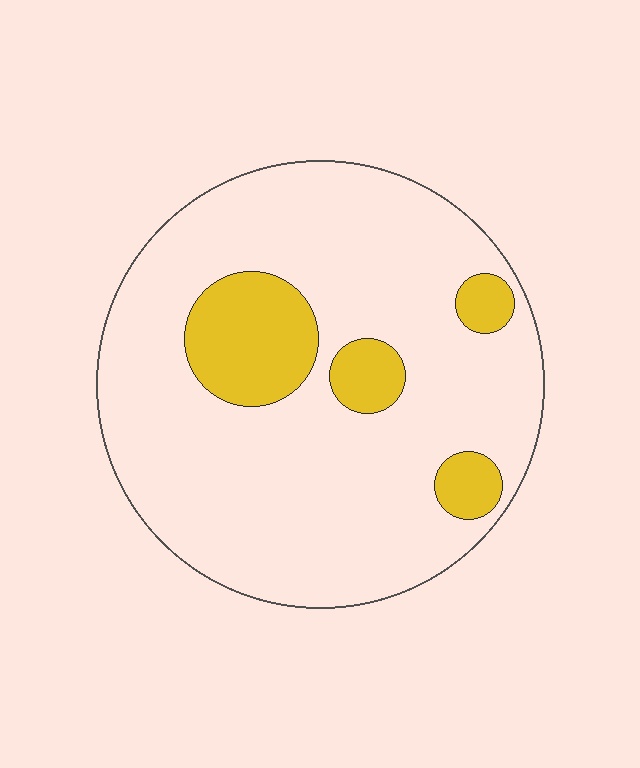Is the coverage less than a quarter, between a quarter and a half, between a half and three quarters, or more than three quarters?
Less than a quarter.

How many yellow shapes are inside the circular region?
4.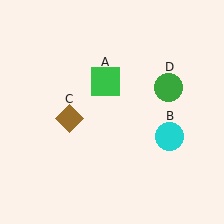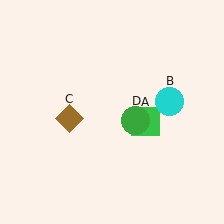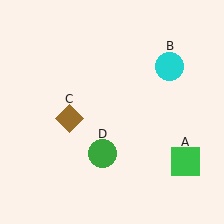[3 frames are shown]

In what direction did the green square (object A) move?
The green square (object A) moved down and to the right.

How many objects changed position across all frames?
3 objects changed position: green square (object A), cyan circle (object B), green circle (object D).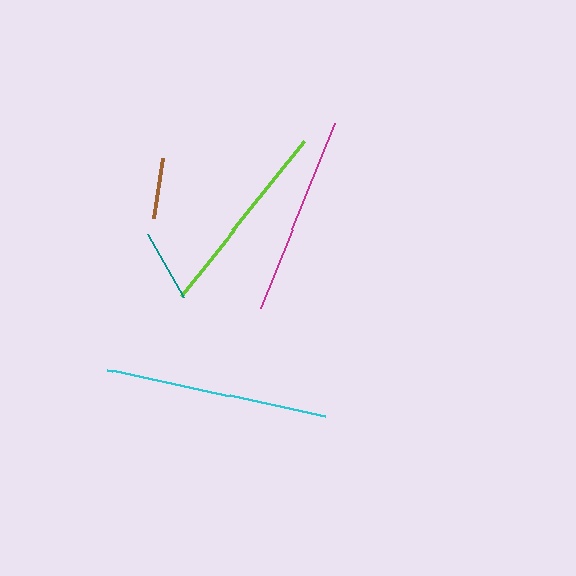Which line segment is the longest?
The cyan line is the longest at approximately 223 pixels.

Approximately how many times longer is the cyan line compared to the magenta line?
The cyan line is approximately 1.1 times the length of the magenta line.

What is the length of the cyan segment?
The cyan segment is approximately 223 pixels long.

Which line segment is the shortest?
The brown line is the shortest at approximately 61 pixels.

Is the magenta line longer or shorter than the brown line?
The magenta line is longer than the brown line.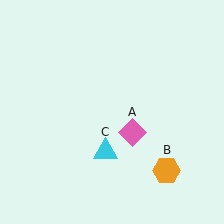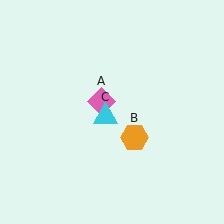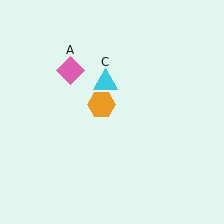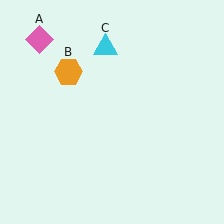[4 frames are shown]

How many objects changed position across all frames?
3 objects changed position: pink diamond (object A), orange hexagon (object B), cyan triangle (object C).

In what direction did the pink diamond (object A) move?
The pink diamond (object A) moved up and to the left.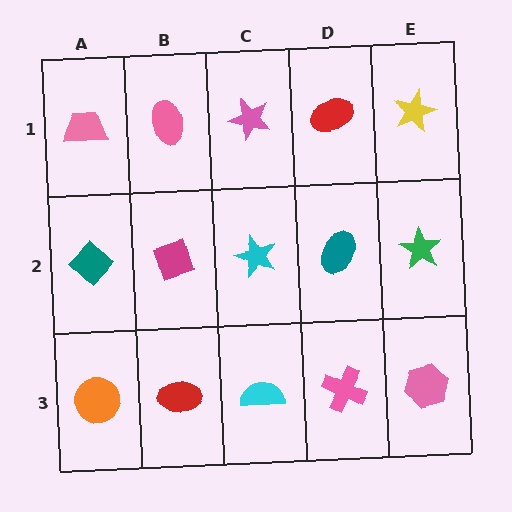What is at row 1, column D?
A red ellipse.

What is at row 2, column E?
A green star.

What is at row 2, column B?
A magenta diamond.